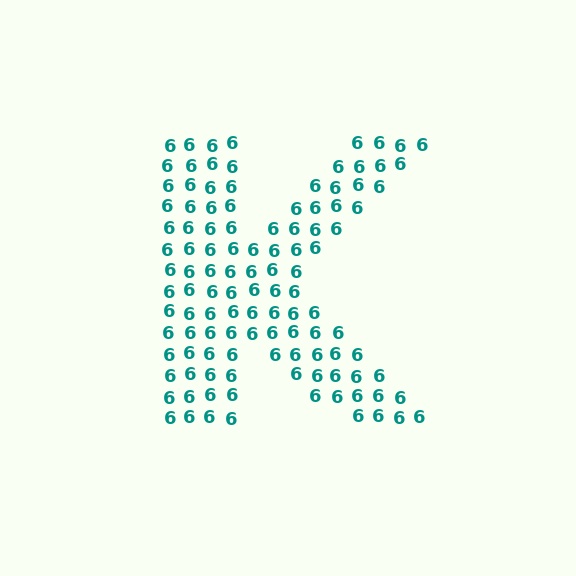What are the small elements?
The small elements are digit 6's.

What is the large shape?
The large shape is the letter K.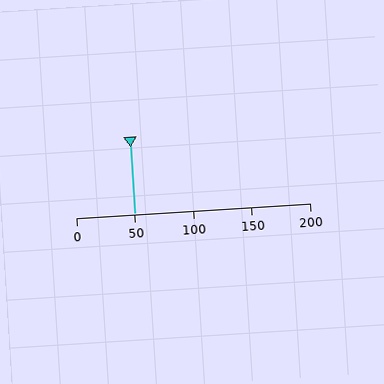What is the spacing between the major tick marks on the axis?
The major ticks are spaced 50 apart.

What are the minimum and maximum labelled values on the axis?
The axis runs from 0 to 200.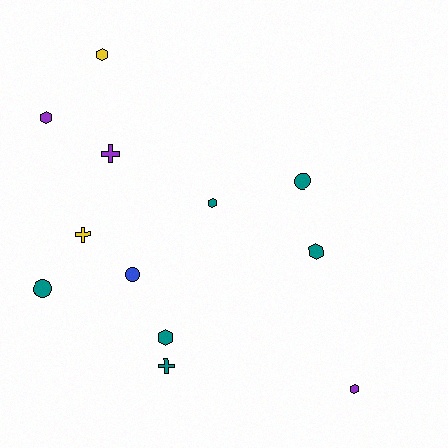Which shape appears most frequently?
Hexagon, with 6 objects.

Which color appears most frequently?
Teal, with 6 objects.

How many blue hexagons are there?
There are no blue hexagons.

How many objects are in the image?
There are 12 objects.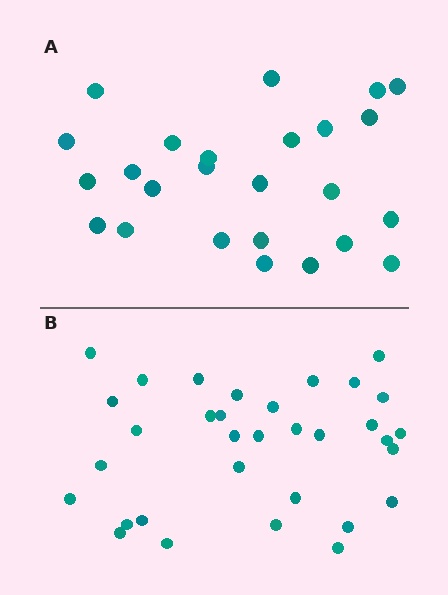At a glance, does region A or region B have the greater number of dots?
Region B (the bottom region) has more dots.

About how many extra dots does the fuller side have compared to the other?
Region B has roughly 8 or so more dots than region A.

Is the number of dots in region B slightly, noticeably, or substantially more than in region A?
Region B has noticeably more, but not dramatically so. The ratio is roughly 1.3 to 1.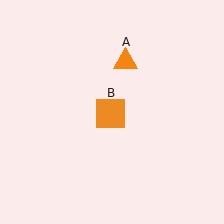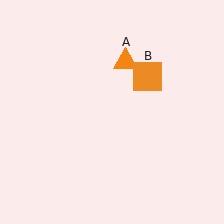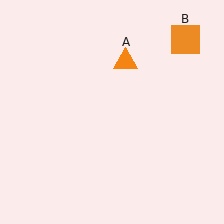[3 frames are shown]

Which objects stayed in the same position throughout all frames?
Orange triangle (object A) remained stationary.